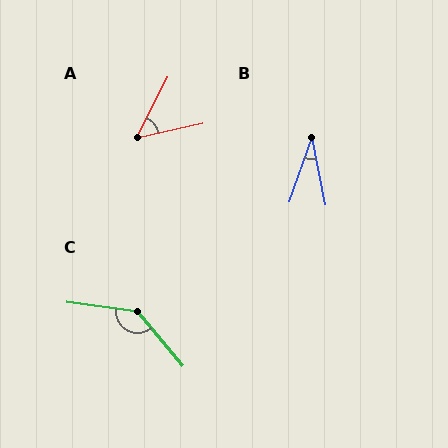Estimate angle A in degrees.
Approximately 51 degrees.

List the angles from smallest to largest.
B (31°), A (51°), C (138°).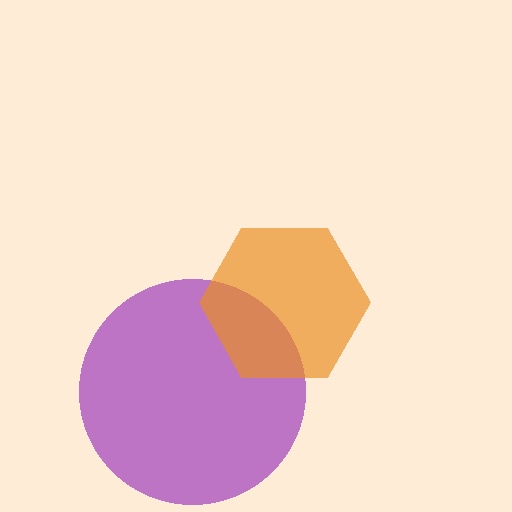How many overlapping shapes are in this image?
There are 2 overlapping shapes in the image.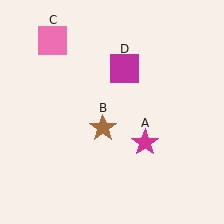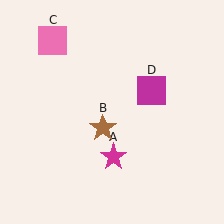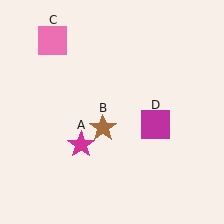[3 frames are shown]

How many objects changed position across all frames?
2 objects changed position: magenta star (object A), magenta square (object D).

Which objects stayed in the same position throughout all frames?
Brown star (object B) and pink square (object C) remained stationary.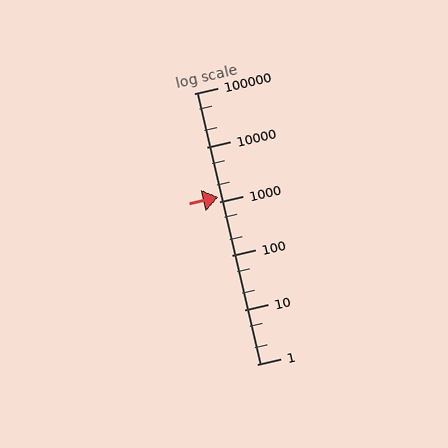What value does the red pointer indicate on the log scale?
The pointer indicates approximately 1200.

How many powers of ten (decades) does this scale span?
The scale spans 5 decades, from 1 to 100000.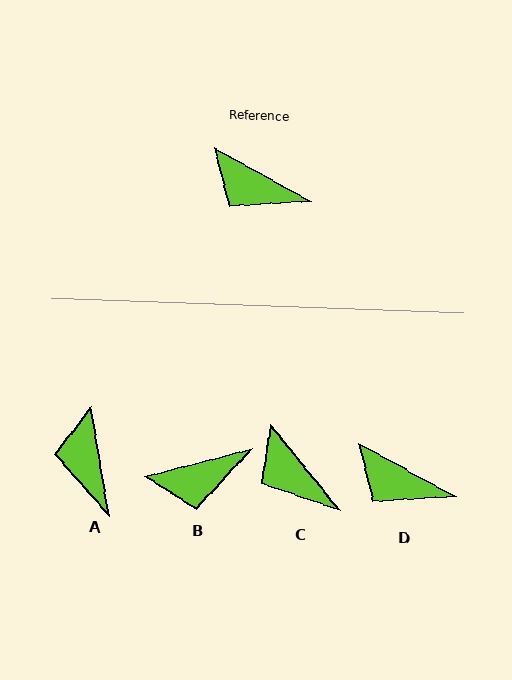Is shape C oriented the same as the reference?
No, it is off by about 22 degrees.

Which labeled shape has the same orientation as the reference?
D.